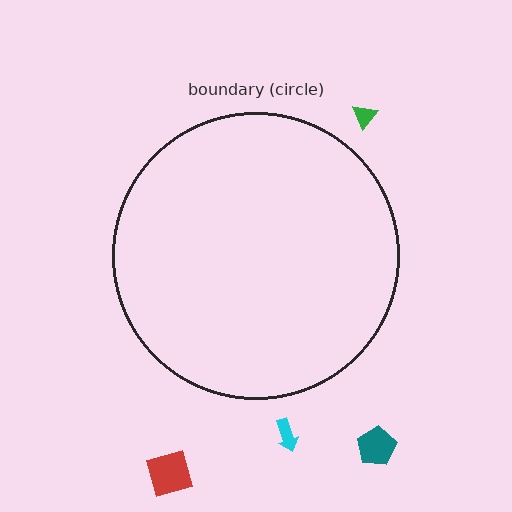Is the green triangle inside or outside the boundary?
Outside.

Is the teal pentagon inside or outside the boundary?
Outside.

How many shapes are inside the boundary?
0 inside, 4 outside.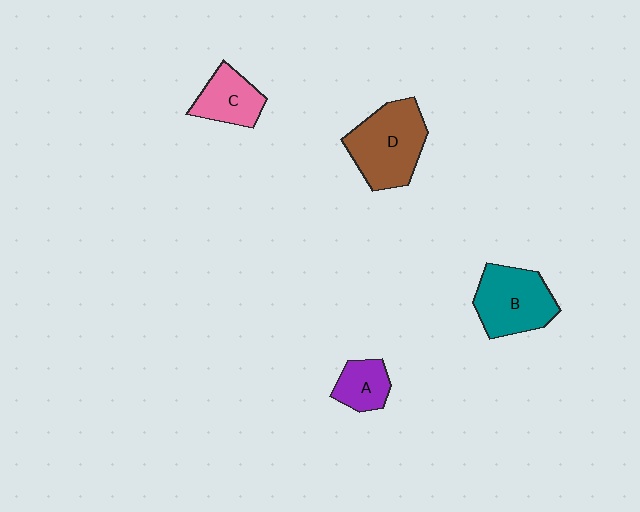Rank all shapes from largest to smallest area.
From largest to smallest: D (brown), B (teal), C (pink), A (purple).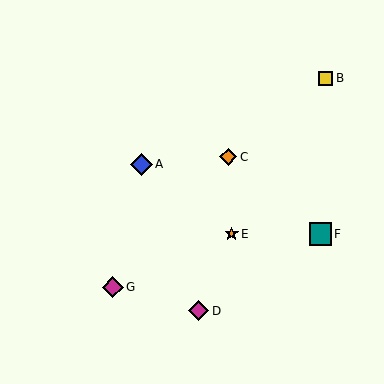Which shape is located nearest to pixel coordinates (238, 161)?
The orange diamond (labeled C) at (228, 157) is nearest to that location.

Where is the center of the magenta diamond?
The center of the magenta diamond is at (199, 311).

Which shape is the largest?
The teal square (labeled F) is the largest.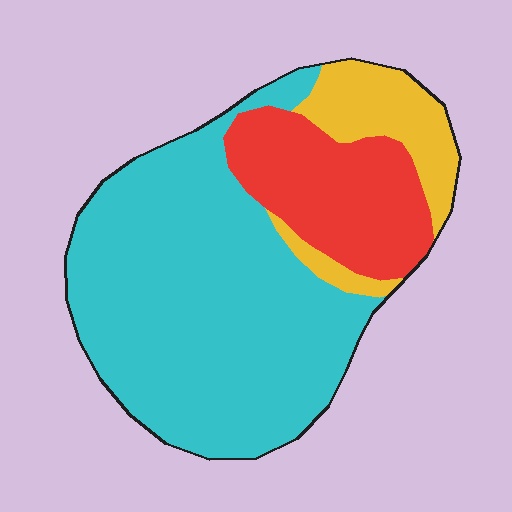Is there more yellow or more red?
Red.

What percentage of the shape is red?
Red covers roughly 20% of the shape.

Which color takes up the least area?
Yellow, at roughly 15%.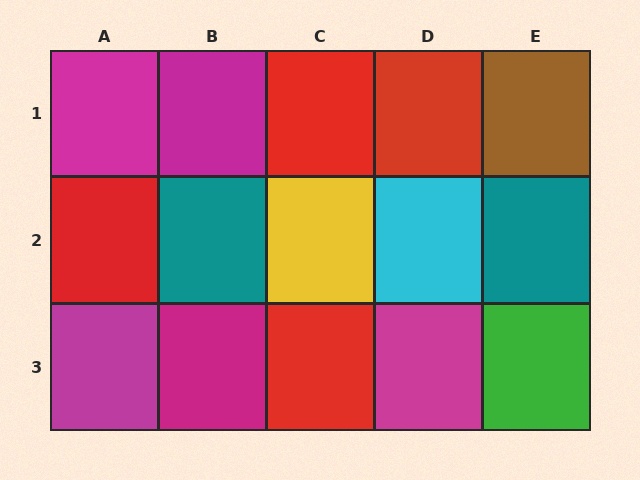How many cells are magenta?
5 cells are magenta.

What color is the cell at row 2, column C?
Yellow.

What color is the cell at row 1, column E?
Brown.